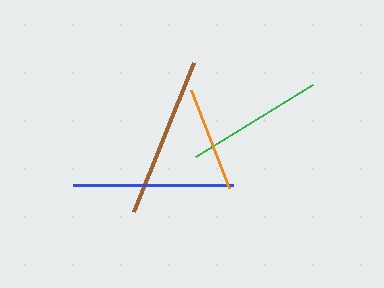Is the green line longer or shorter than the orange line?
The green line is longer than the orange line.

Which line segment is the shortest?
The orange line is the shortest at approximately 104 pixels.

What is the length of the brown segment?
The brown segment is approximately 161 pixels long.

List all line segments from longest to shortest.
From longest to shortest: brown, blue, green, orange.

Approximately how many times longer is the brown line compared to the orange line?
The brown line is approximately 1.5 times the length of the orange line.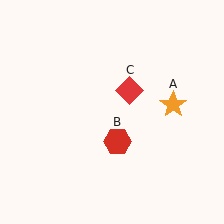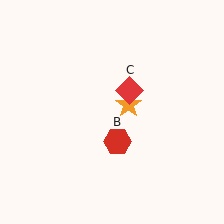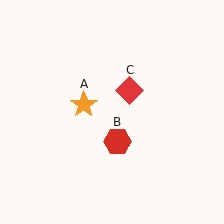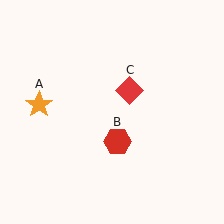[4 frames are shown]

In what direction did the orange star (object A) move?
The orange star (object A) moved left.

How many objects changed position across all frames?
1 object changed position: orange star (object A).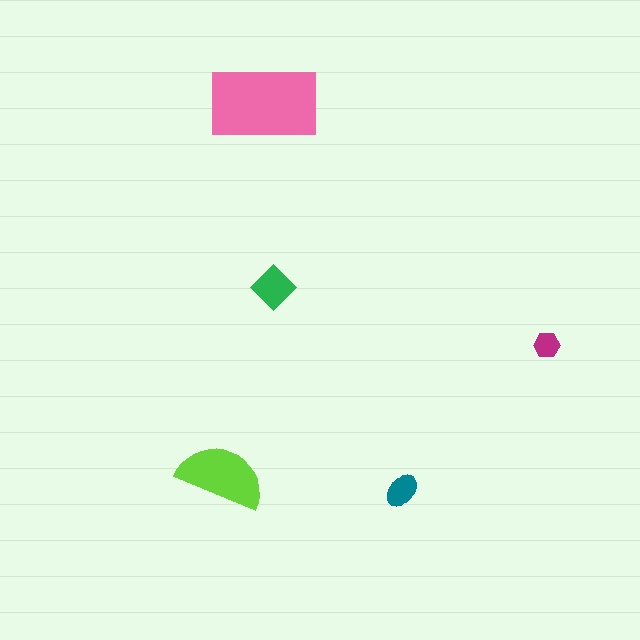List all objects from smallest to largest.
The magenta hexagon, the teal ellipse, the green diamond, the lime semicircle, the pink rectangle.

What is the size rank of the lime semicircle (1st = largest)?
2nd.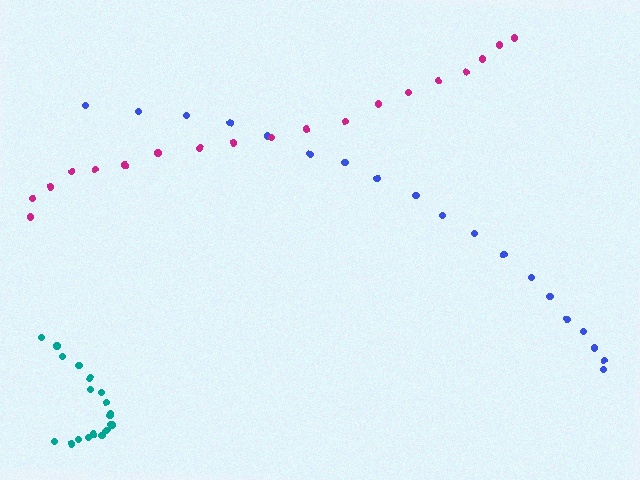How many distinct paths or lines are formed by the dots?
There are 3 distinct paths.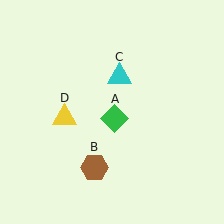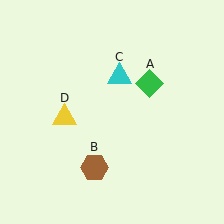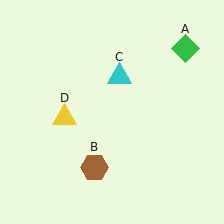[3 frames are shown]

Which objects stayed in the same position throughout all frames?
Brown hexagon (object B) and cyan triangle (object C) and yellow triangle (object D) remained stationary.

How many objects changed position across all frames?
1 object changed position: green diamond (object A).